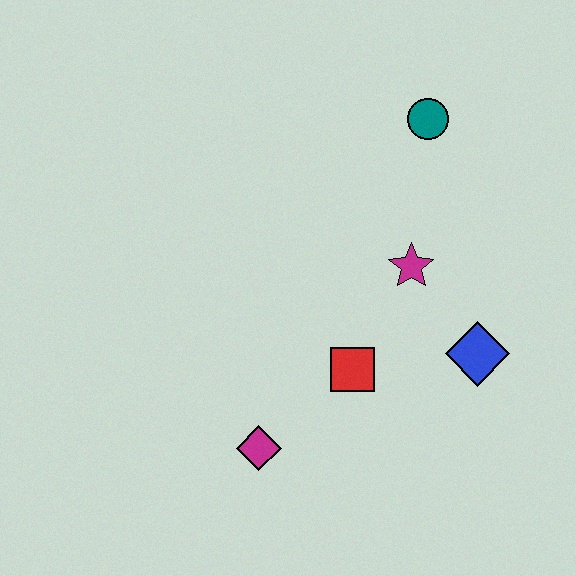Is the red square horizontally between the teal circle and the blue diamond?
No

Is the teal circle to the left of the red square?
No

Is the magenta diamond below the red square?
Yes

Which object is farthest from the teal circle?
The magenta diamond is farthest from the teal circle.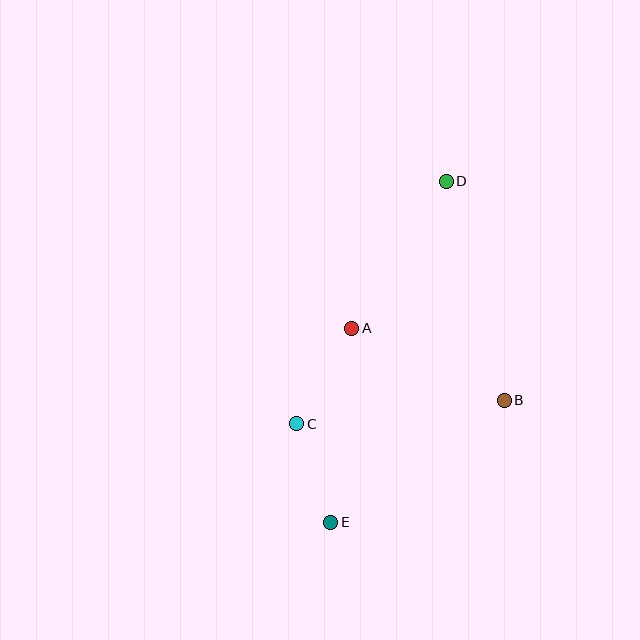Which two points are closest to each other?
Points C and E are closest to each other.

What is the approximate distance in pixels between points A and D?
The distance between A and D is approximately 175 pixels.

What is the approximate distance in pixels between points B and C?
The distance between B and C is approximately 209 pixels.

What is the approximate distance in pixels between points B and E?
The distance between B and E is approximately 212 pixels.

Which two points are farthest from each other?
Points D and E are farthest from each other.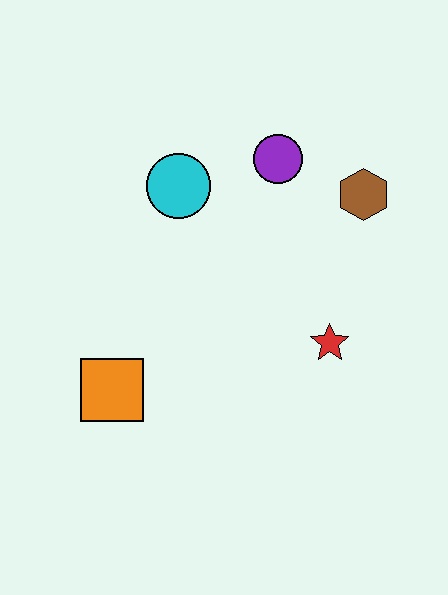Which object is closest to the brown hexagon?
The purple circle is closest to the brown hexagon.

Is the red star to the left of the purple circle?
No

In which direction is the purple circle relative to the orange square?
The purple circle is above the orange square.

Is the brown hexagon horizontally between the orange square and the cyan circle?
No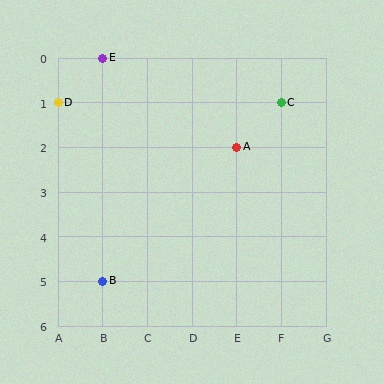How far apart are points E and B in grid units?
Points E and B are 5 rows apart.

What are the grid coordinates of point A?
Point A is at grid coordinates (E, 2).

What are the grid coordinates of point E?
Point E is at grid coordinates (B, 0).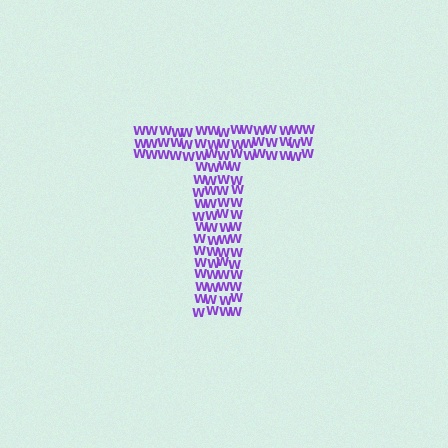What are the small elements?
The small elements are letter W's.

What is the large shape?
The large shape is the letter T.